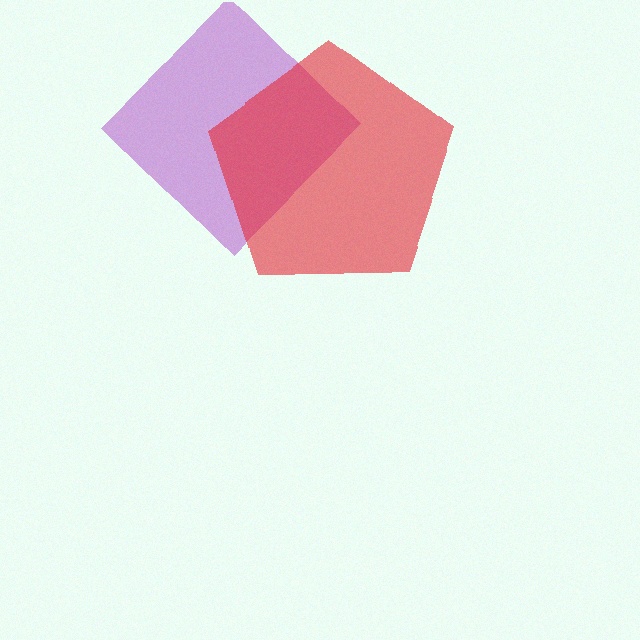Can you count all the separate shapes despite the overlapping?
Yes, there are 2 separate shapes.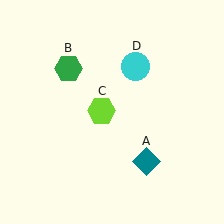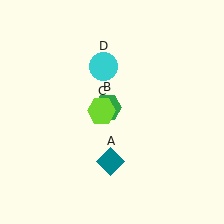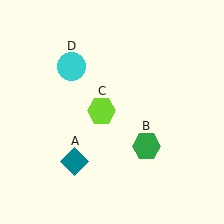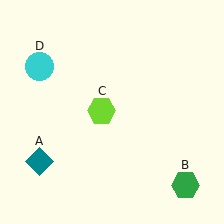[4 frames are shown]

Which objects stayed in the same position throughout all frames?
Lime hexagon (object C) remained stationary.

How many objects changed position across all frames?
3 objects changed position: teal diamond (object A), green hexagon (object B), cyan circle (object D).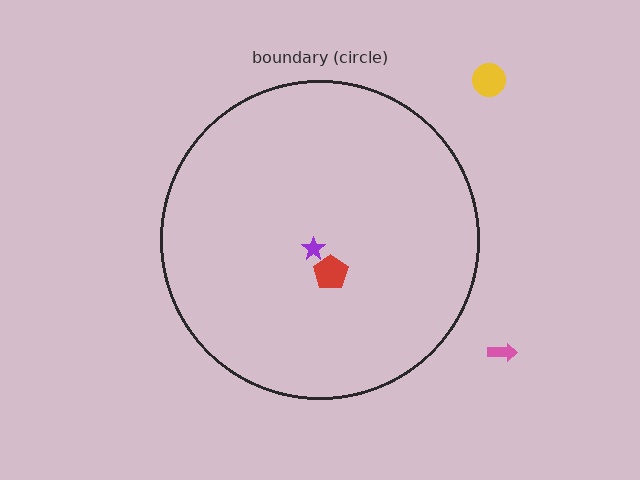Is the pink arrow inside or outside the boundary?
Outside.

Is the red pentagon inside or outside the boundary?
Inside.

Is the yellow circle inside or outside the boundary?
Outside.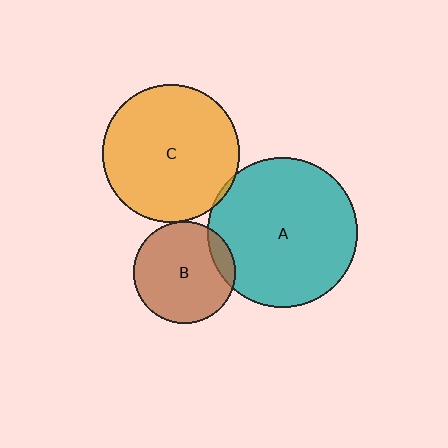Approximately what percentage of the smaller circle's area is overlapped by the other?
Approximately 5%.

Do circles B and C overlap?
Yes.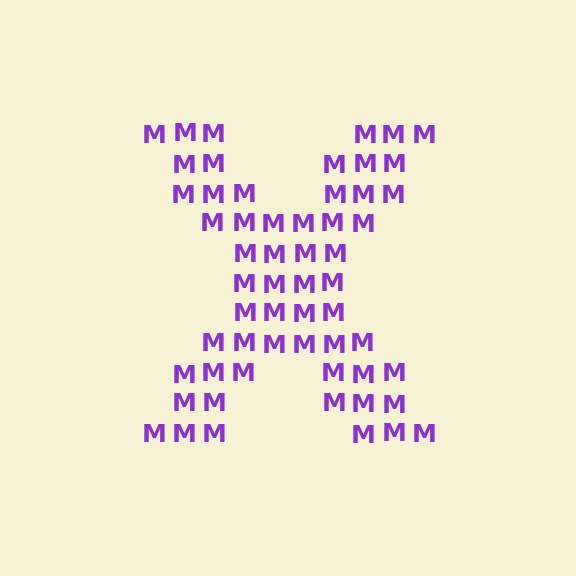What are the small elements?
The small elements are letter M's.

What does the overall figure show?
The overall figure shows the letter X.